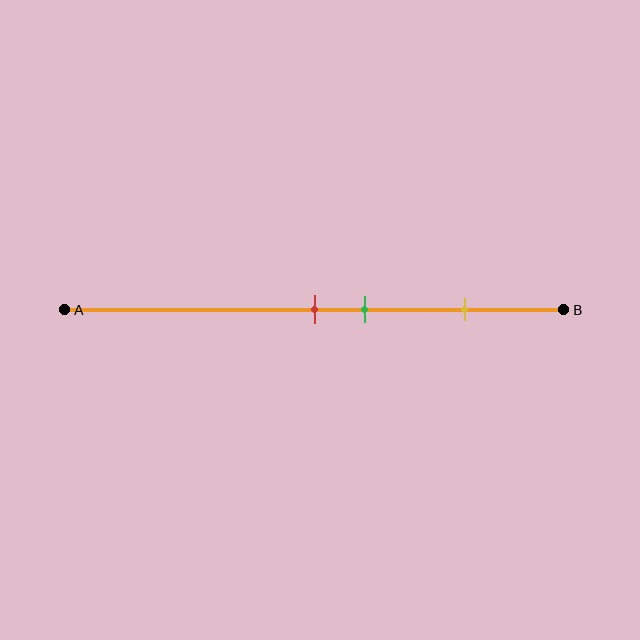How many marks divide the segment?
There are 3 marks dividing the segment.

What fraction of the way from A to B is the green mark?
The green mark is approximately 60% (0.6) of the way from A to B.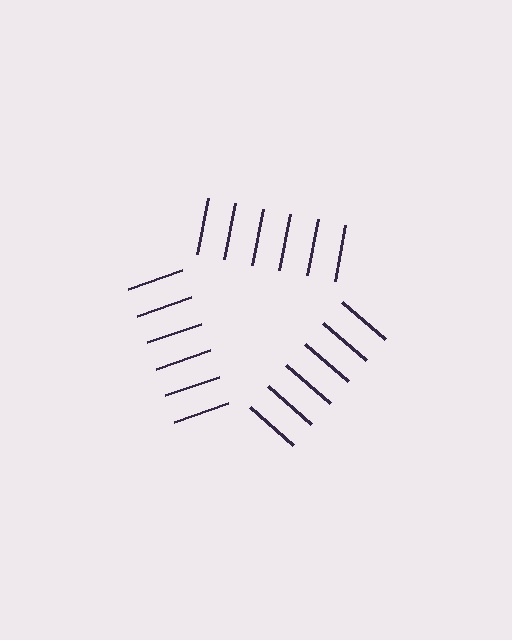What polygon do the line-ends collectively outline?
An illusory triangle — the line segments terminate on its edges but no continuous stroke is drawn.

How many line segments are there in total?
18 — 6 along each of the 3 edges.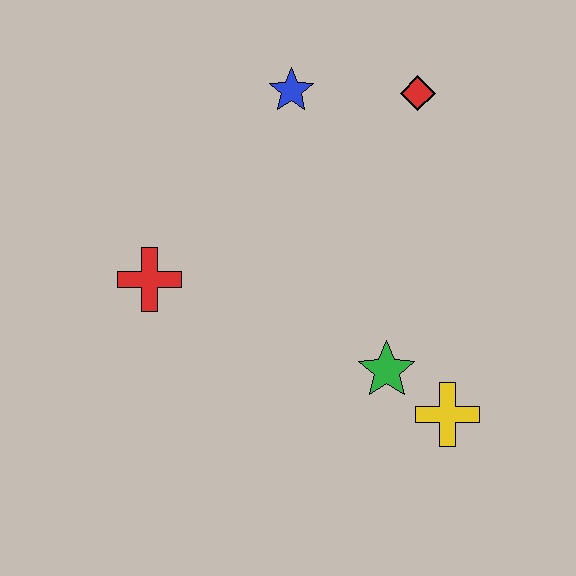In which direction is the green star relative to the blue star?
The green star is below the blue star.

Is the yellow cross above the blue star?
No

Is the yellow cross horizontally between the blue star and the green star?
No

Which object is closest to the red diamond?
The blue star is closest to the red diamond.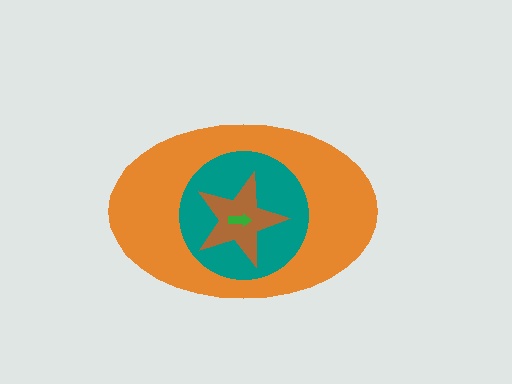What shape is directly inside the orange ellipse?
The teal circle.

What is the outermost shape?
The orange ellipse.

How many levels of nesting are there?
4.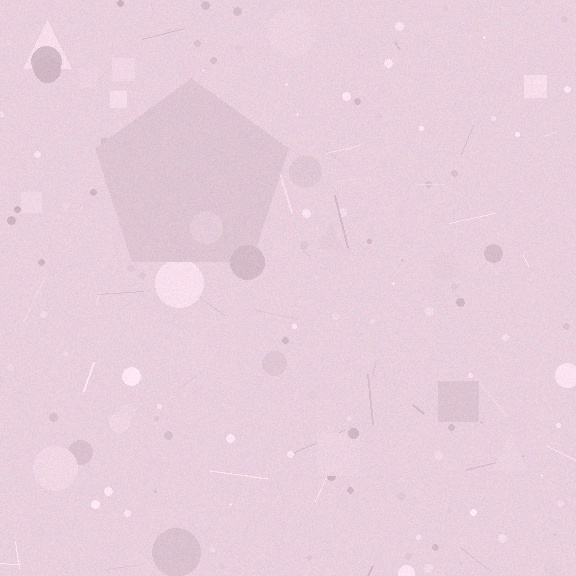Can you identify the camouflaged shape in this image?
The camouflaged shape is a pentagon.